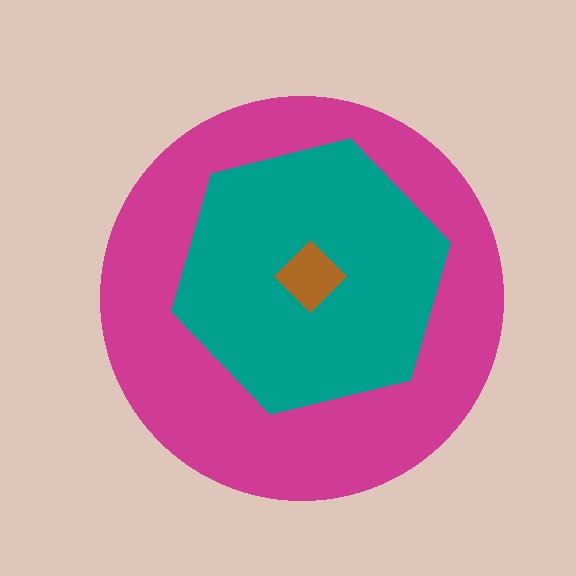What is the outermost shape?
The magenta circle.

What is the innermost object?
The brown diamond.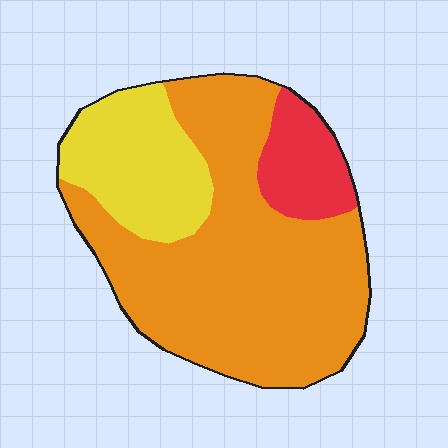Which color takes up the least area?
Red, at roughly 10%.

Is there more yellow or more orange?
Orange.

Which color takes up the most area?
Orange, at roughly 65%.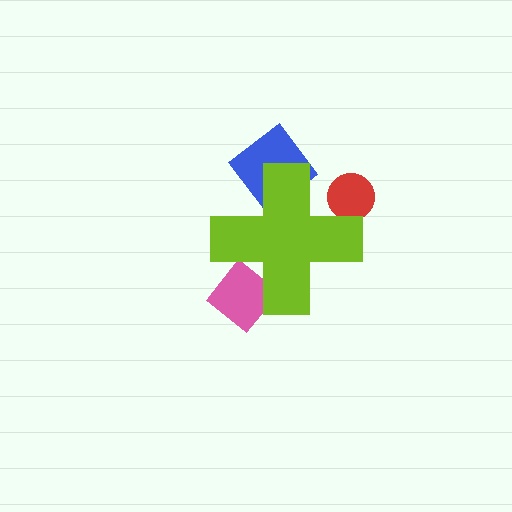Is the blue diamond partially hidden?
Yes, the blue diamond is partially hidden behind the lime cross.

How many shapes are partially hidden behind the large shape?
3 shapes are partially hidden.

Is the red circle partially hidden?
Yes, the red circle is partially hidden behind the lime cross.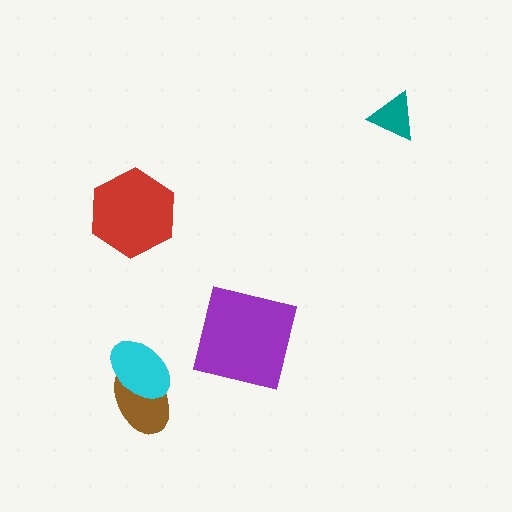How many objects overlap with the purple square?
0 objects overlap with the purple square.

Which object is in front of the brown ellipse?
The cyan ellipse is in front of the brown ellipse.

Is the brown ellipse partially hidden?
Yes, it is partially covered by another shape.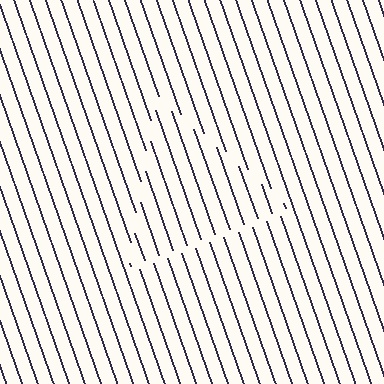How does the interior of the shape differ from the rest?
The interior of the shape contains the same grating, shifted by half a period — the contour is defined by the phase discontinuity where line-ends from the inner and outer gratings abut.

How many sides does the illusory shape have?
3 sides — the line-ends trace a triangle.